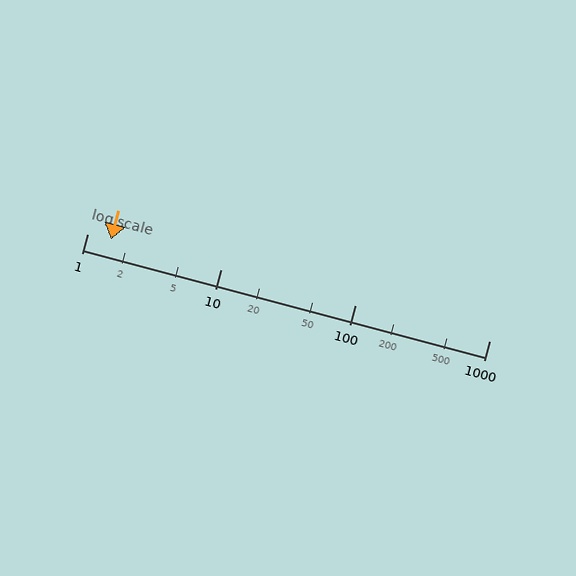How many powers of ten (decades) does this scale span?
The scale spans 3 decades, from 1 to 1000.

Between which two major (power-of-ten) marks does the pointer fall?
The pointer is between 1 and 10.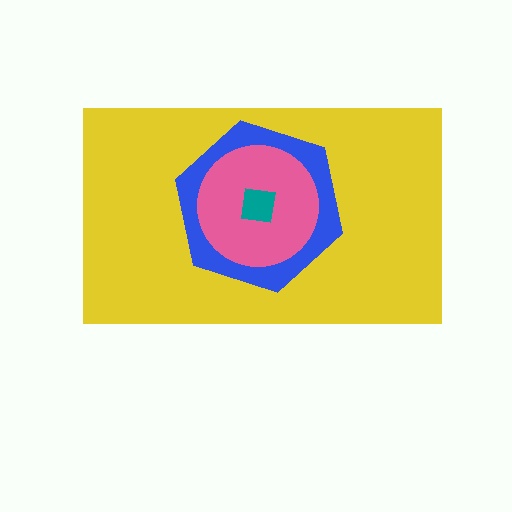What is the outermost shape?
The yellow rectangle.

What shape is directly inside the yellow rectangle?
The blue hexagon.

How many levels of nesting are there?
4.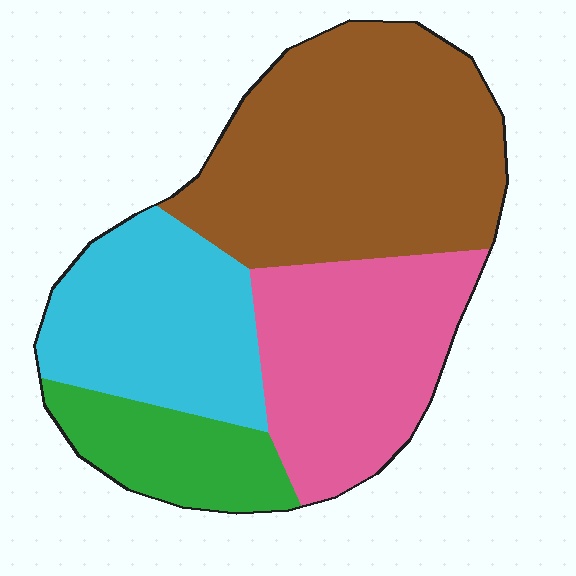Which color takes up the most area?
Brown, at roughly 40%.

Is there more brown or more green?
Brown.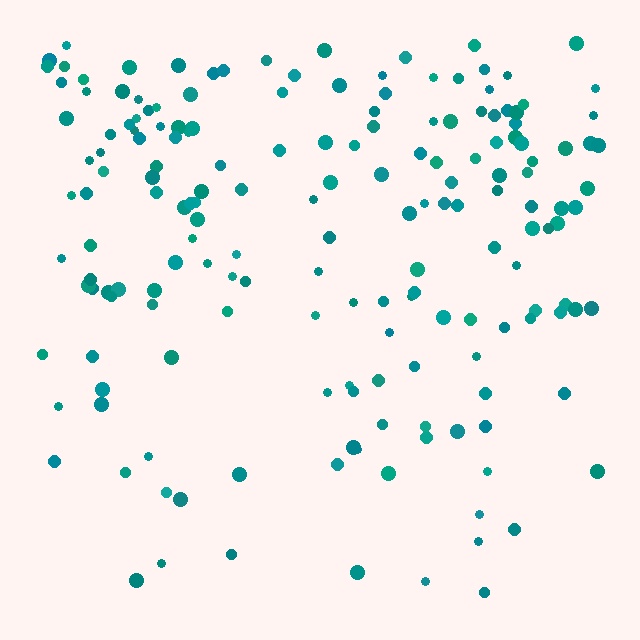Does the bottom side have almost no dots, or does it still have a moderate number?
Still a moderate number, just noticeably fewer than the top.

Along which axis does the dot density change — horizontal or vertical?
Vertical.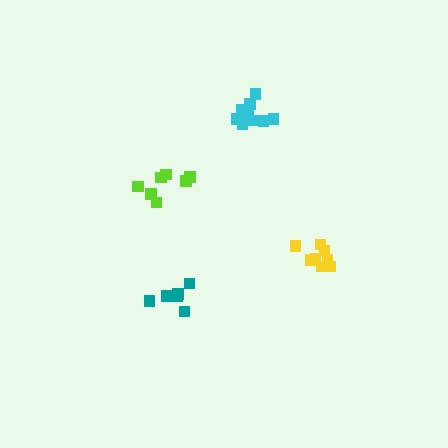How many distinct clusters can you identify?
There are 4 distinct clusters.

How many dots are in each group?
Group 1: 7 dots, Group 2: 6 dots, Group 3: 8 dots, Group 4: 11 dots (32 total).